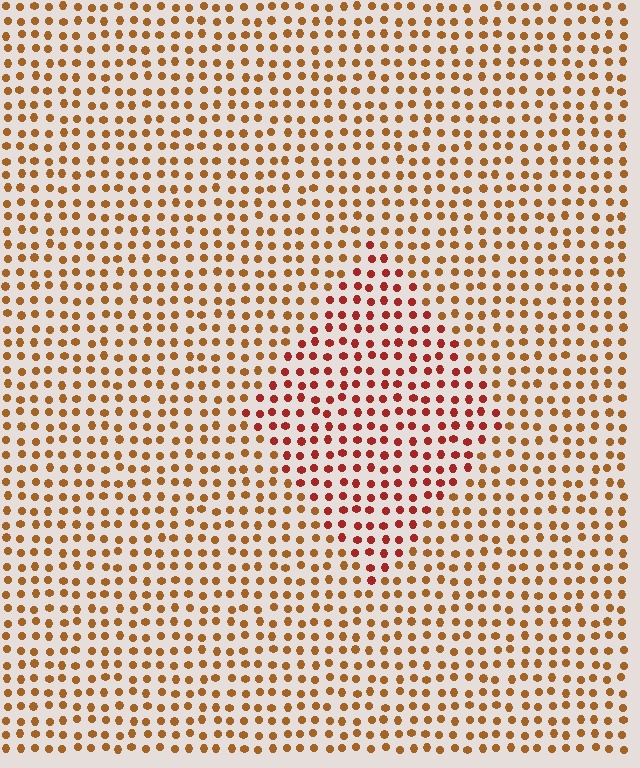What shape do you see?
I see a diamond.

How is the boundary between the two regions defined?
The boundary is defined purely by a slight shift in hue (about 30 degrees). Spacing, size, and orientation are identical on both sides.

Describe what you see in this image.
The image is filled with small brown elements in a uniform arrangement. A diamond-shaped region is visible where the elements are tinted to a slightly different hue, forming a subtle color boundary.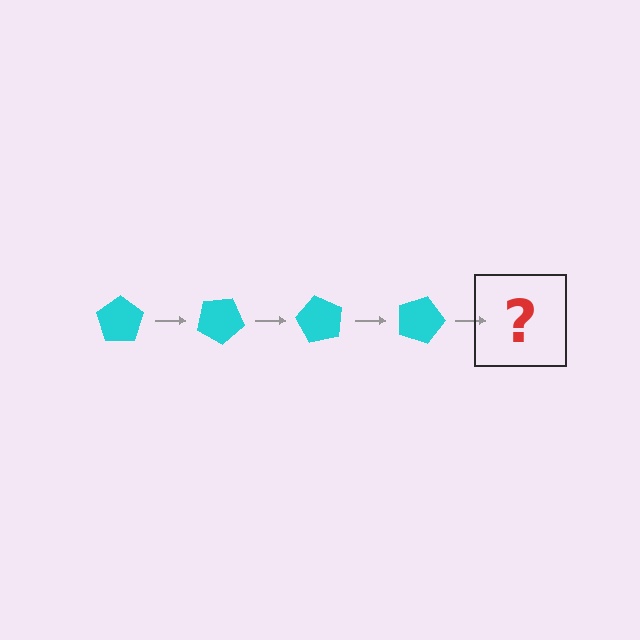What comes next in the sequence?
The next element should be a cyan pentagon rotated 120 degrees.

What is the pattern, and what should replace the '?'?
The pattern is that the pentagon rotates 30 degrees each step. The '?' should be a cyan pentagon rotated 120 degrees.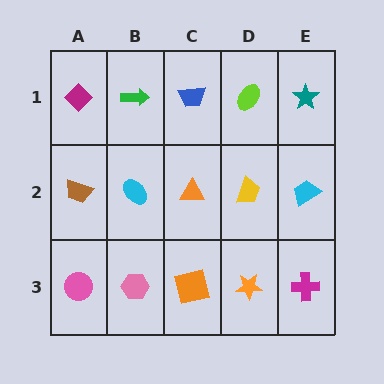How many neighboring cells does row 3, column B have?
3.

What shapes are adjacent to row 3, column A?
A brown trapezoid (row 2, column A), a pink hexagon (row 3, column B).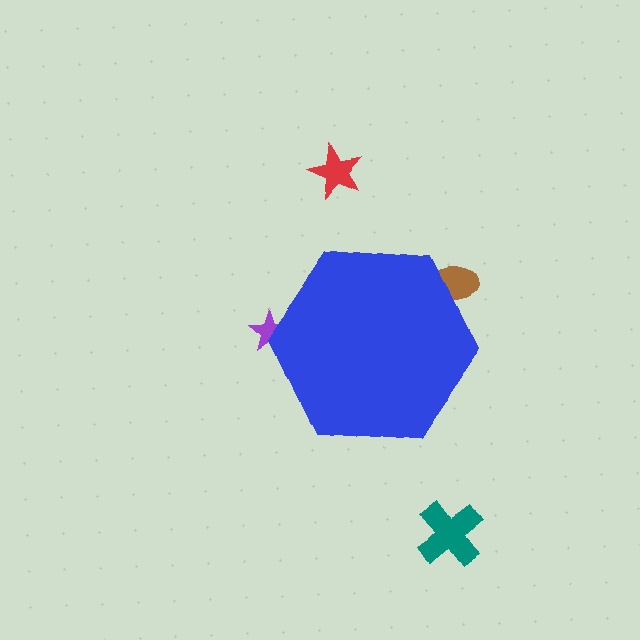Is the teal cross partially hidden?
No, the teal cross is fully visible.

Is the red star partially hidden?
No, the red star is fully visible.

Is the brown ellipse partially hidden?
Yes, the brown ellipse is partially hidden behind the blue hexagon.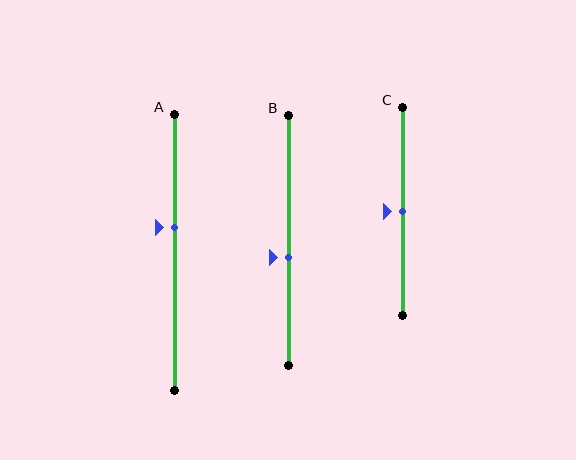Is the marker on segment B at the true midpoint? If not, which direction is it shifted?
No, the marker on segment B is shifted downward by about 7% of the segment length.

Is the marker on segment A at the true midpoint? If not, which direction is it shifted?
No, the marker on segment A is shifted upward by about 9% of the segment length.